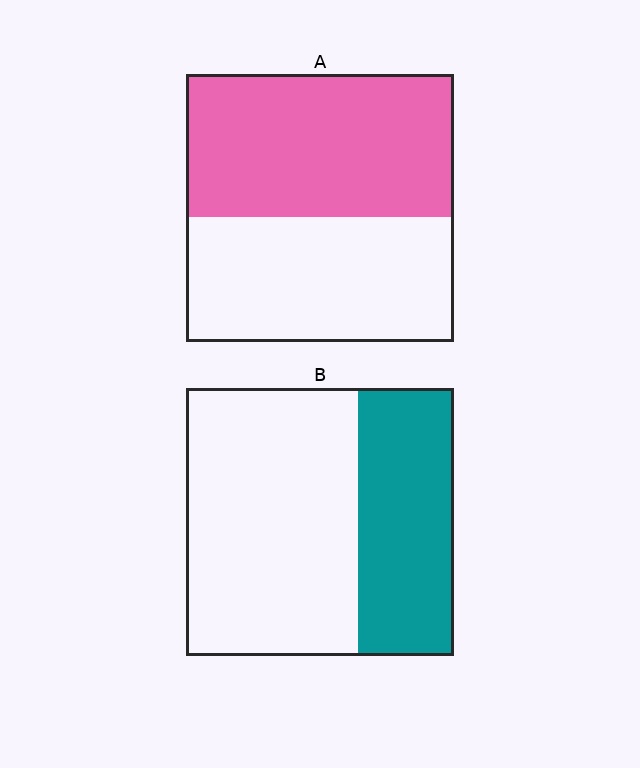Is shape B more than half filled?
No.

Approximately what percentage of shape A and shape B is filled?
A is approximately 55% and B is approximately 35%.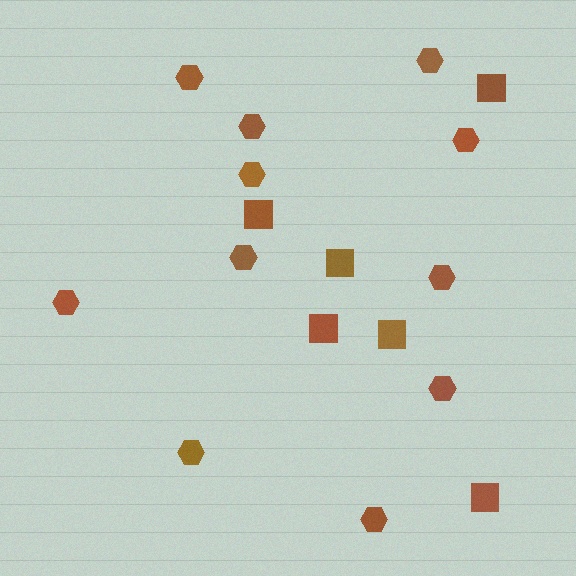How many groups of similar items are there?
There are 2 groups: one group of squares (6) and one group of hexagons (11).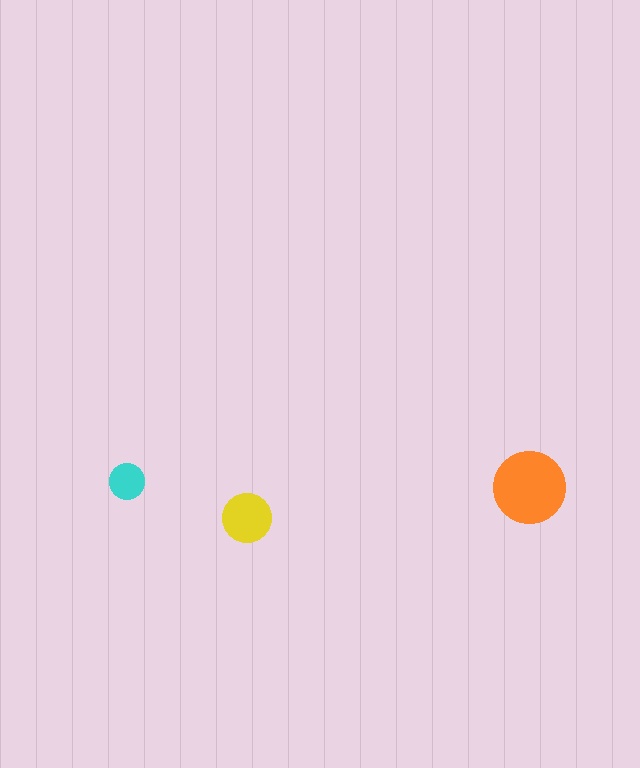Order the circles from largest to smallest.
the orange one, the yellow one, the cyan one.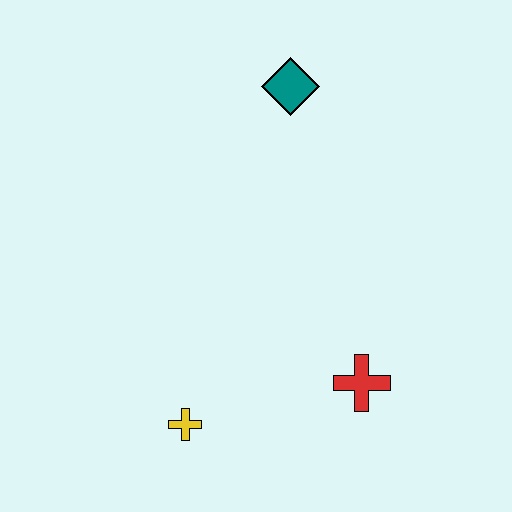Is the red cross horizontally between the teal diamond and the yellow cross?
No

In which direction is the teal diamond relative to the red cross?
The teal diamond is above the red cross.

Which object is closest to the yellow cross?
The red cross is closest to the yellow cross.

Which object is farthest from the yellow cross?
The teal diamond is farthest from the yellow cross.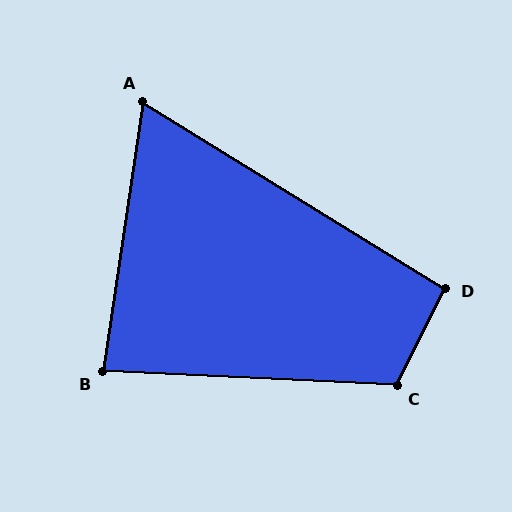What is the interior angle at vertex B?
Approximately 84 degrees (acute).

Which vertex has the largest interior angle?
C, at approximately 113 degrees.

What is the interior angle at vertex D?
Approximately 96 degrees (obtuse).